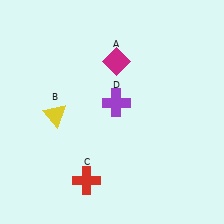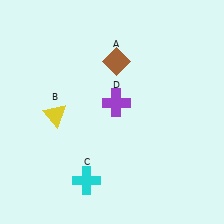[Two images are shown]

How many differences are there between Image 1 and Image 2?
There are 2 differences between the two images.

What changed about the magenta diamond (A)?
In Image 1, A is magenta. In Image 2, it changed to brown.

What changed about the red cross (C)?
In Image 1, C is red. In Image 2, it changed to cyan.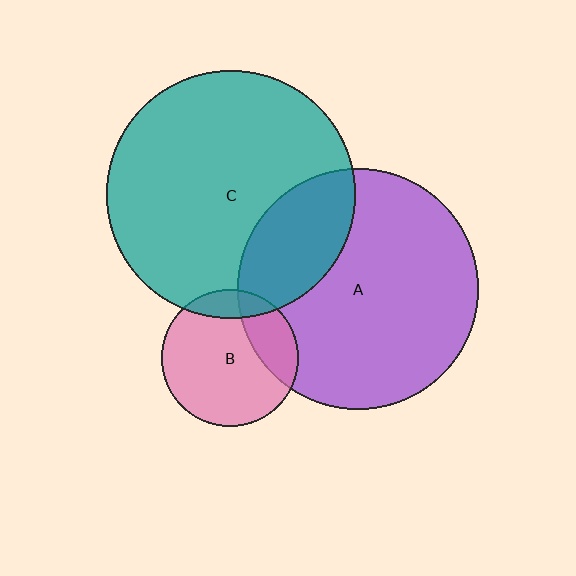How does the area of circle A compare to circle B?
Approximately 3.1 times.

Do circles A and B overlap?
Yes.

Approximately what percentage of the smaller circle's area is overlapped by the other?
Approximately 25%.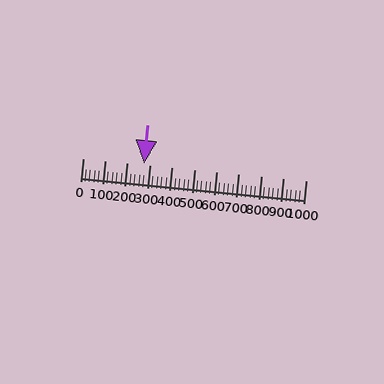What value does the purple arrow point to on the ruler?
The purple arrow points to approximately 273.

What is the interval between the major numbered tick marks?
The major tick marks are spaced 100 units apart.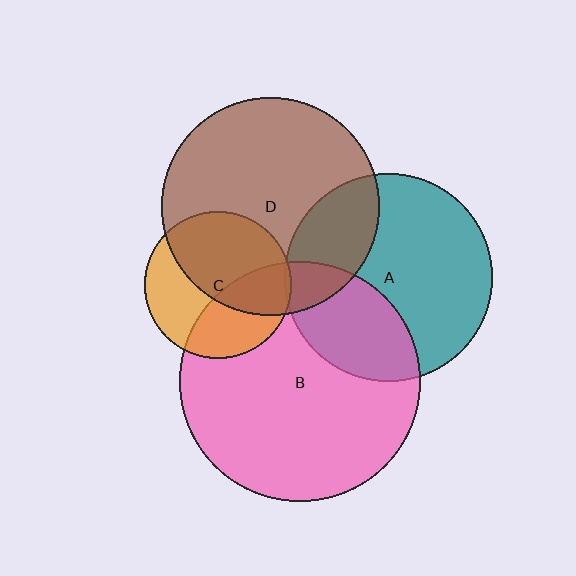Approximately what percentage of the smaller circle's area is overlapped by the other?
Approximately 30%.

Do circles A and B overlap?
Yes.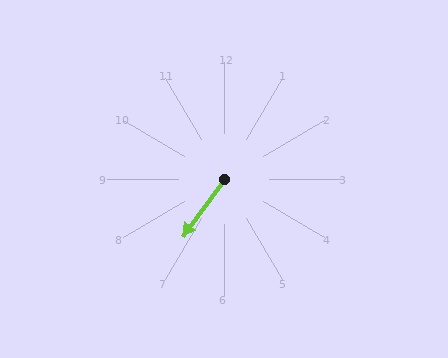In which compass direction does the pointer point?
Southwest.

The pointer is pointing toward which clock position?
Roughly 7 o'clock.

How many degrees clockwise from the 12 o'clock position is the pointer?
Approximately 216 degrees.